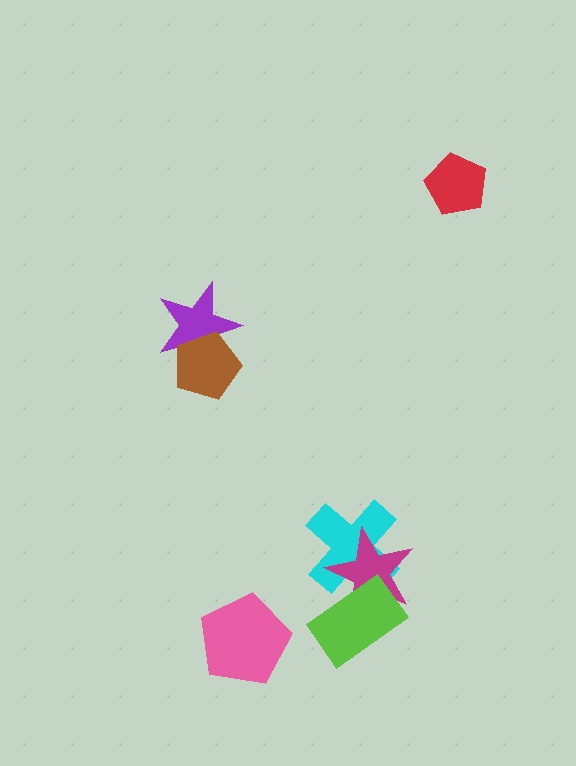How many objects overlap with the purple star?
1 object overlaps with the purple star.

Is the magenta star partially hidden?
Yes, it is partially covered by another shape.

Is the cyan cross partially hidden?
Yes, it is partially covered by another shape.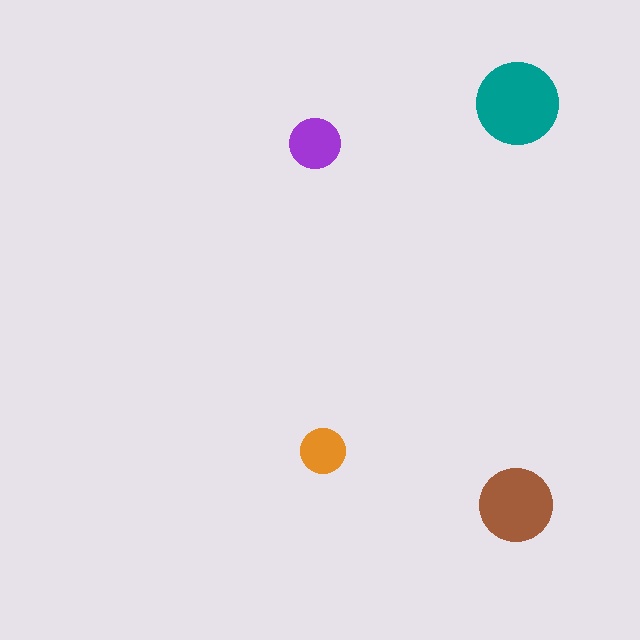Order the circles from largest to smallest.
the teal one, the brown one, the purple one, the orange one.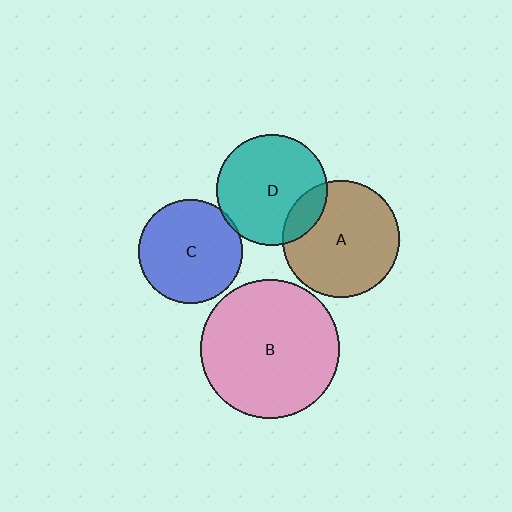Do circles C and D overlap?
Yes.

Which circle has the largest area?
Circle B (pink).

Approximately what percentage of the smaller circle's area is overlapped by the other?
Approximately 5%.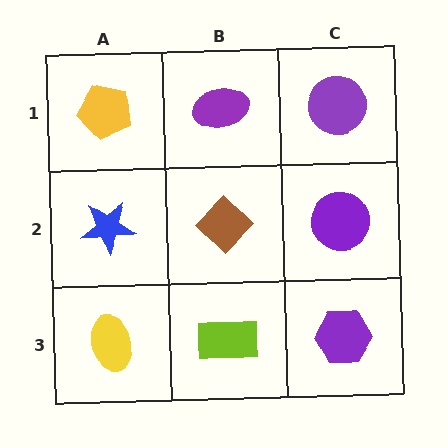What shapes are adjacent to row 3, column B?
A brown diamond (row 2, column B), a yellow ellipse (row 3, column A), a purple hexagon (row 3, column C).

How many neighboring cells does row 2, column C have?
3.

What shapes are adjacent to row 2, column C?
A purple circle (row 1, column C), a purple hexagon (row 3, column C), a brown diamond (row 2, column B).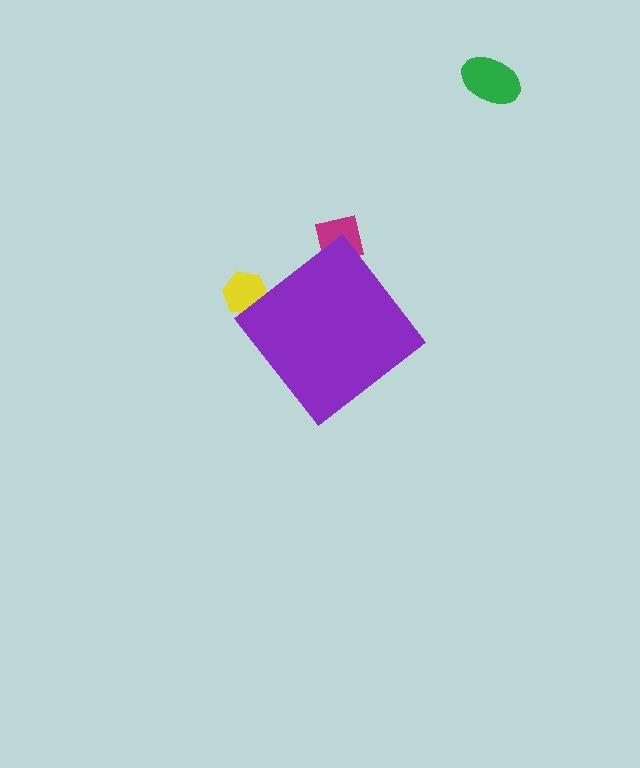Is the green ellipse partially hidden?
No, the green ellipse is fully visible.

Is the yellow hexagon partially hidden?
Yes, the yellow hexagon is partially hidden behind the purple diamond.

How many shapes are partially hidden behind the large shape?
2 shapes are partially hidden.